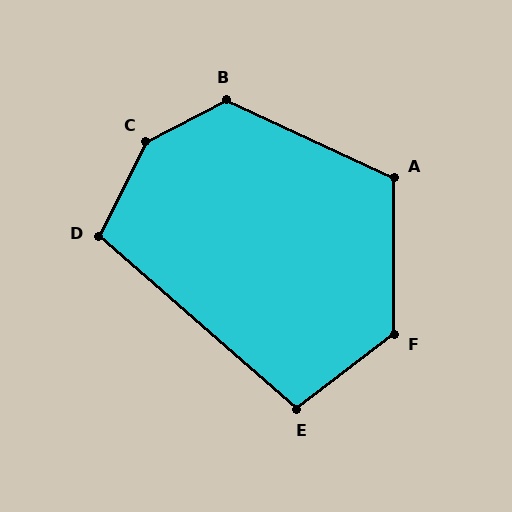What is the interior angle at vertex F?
Approximately 128 degrees (obtuse).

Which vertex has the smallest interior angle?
E, at approximately 101 degrees.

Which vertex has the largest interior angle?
C, at approximately 144 degrees.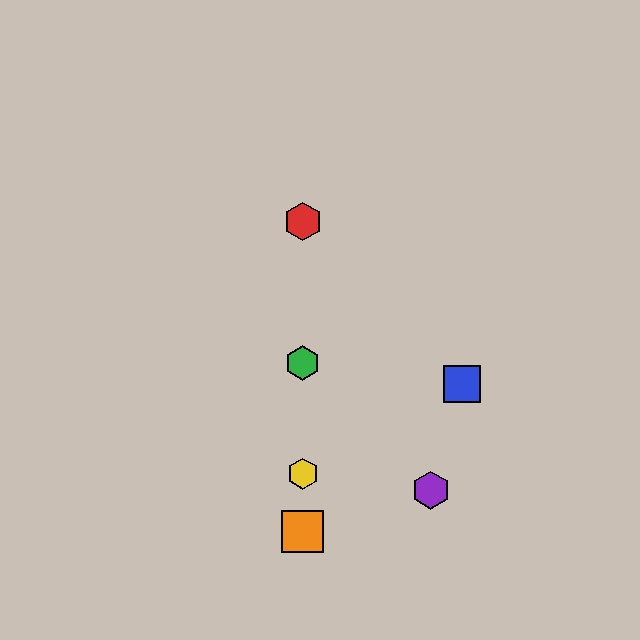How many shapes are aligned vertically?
4 shapes (the red hexagon, the green hexagon, the yellow hexagon, the orange square) are aligned vertically.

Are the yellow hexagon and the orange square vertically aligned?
Yes, both are at x≈303.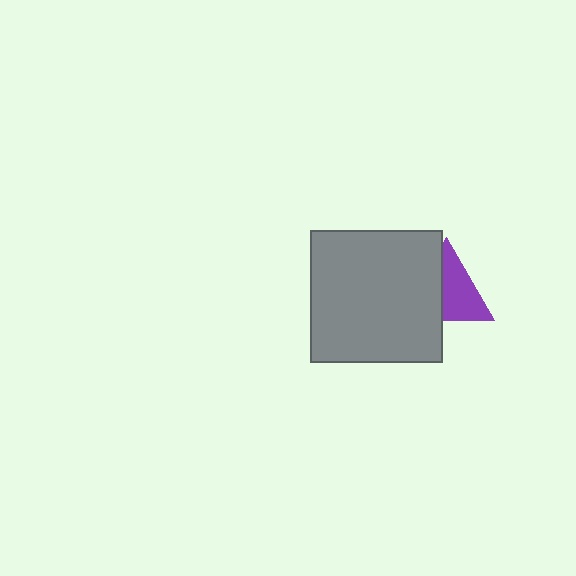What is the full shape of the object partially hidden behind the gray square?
The partially hidden object is a purple triangle.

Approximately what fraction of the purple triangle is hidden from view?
Roughly 43% of the purple triangle is hidden behind the gray square.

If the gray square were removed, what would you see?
You would see the complete purple triangle.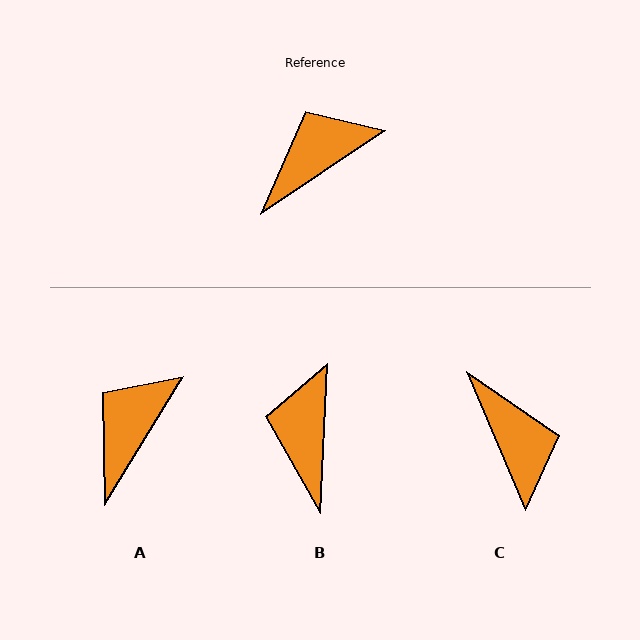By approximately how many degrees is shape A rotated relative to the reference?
Approximately 25 degrees counter-clockwise.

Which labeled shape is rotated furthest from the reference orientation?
C, about 101 degrees away.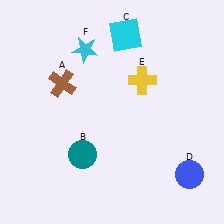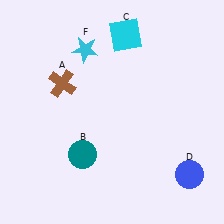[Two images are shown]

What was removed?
The yellow cross (E) was removed in Image 2.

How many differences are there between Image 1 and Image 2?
There is 1 difference between the two images.